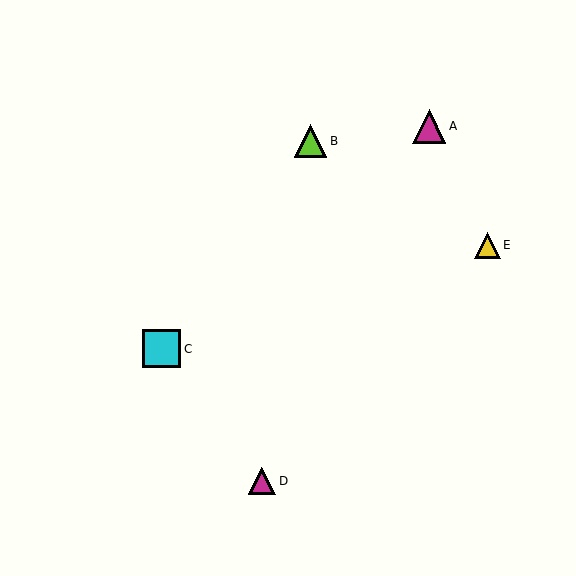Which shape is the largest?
The cyan square (labeled C) is the largest.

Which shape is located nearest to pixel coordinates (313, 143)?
The lime triangle (labeled B) at (311, 141) is nearest to that location.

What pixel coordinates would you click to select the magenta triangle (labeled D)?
Click at (262, 481) to select the magenta triangle D.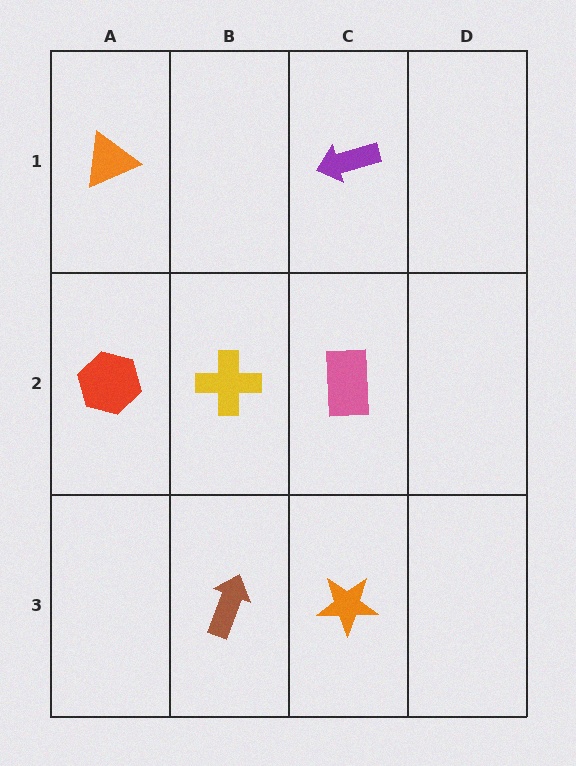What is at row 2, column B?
A yellow cross.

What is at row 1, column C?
A purple arrow.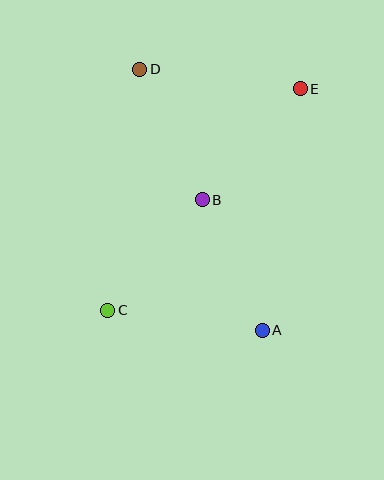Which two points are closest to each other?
Points A and B are closest to each other.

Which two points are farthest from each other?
Points C and E are farthest from each other.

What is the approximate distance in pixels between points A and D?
The distance between A and D is approximately 288 pixels.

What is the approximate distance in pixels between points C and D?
The distance between C and D is approximately 243 pixels.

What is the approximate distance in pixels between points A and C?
The distance between A and C is approximately 155 pixels.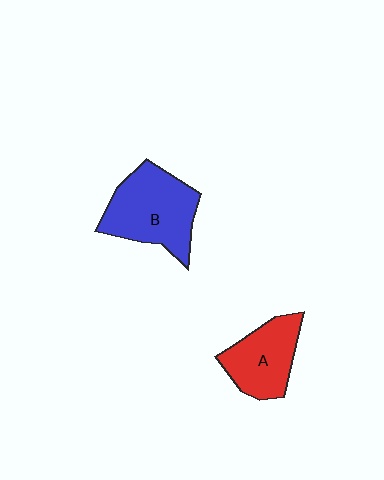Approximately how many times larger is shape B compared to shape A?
Approximately 1.4 times.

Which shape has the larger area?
Shape B (blue).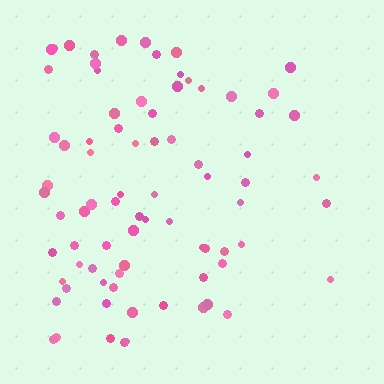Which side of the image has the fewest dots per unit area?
The right.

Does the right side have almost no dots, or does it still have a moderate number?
Still a moderate number, just noticeably fewer than the left.